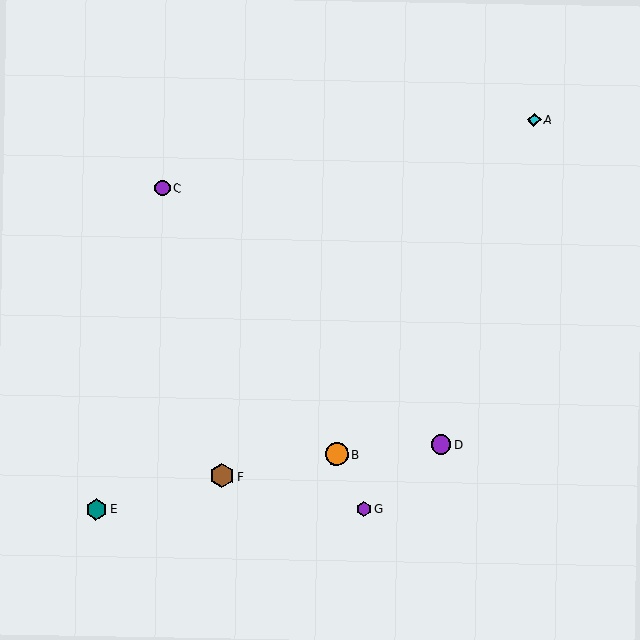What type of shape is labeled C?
Shape C is a purple circle.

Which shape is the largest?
The brown hexagon (labeled F) is the largest.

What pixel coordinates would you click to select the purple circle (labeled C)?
Click at (163, 188) to select the purple circle C.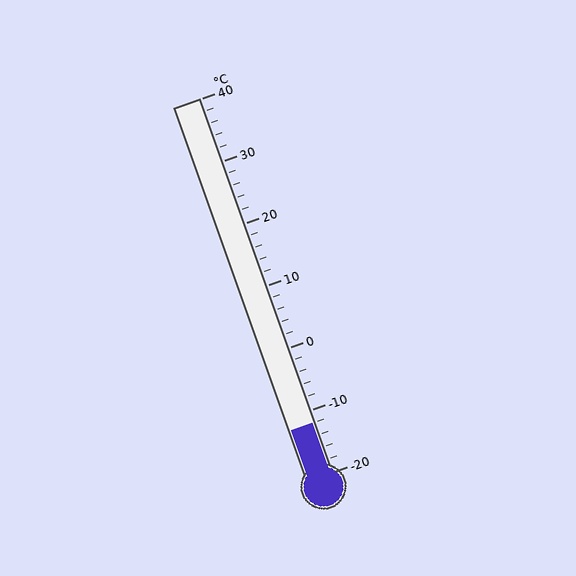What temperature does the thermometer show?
The thermometer shows approximately -12°C.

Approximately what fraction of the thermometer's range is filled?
The thermometer is filled to approximately 15% of its range.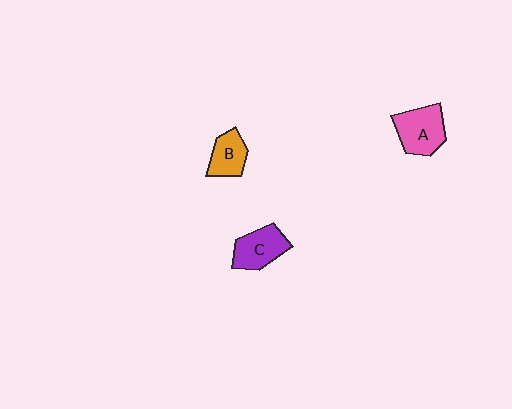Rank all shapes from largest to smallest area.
From largest to smallest: A (pink), C (purple), B (orange).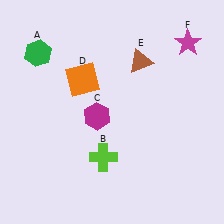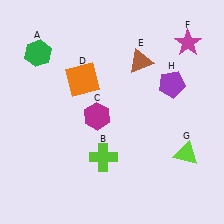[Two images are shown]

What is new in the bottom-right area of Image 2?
A lime triangle (G) was added in the bottom-right area of Image 2.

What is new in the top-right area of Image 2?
A purple pentagon (H) was added in the top-right area of Image 2.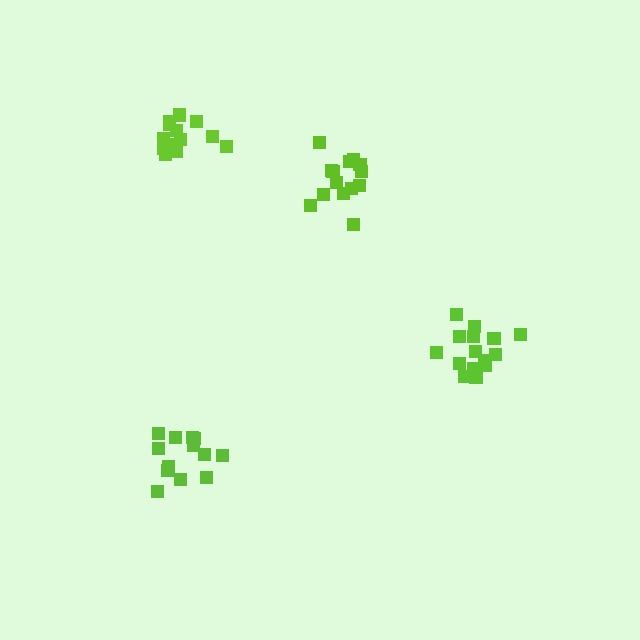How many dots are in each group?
Group 1: 14 dots, Group 2: 13 dots, Group 3: 13 dots, Group 4: 15 dots (55 total).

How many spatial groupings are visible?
There are 4 spatial groupings.